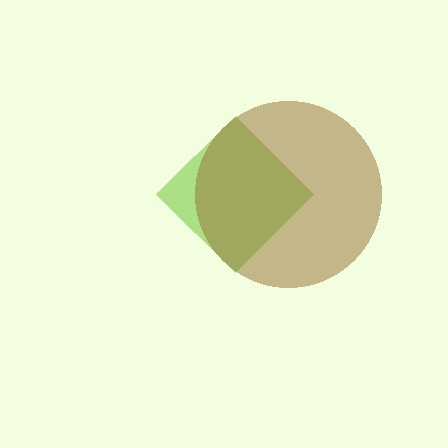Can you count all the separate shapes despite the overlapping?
Yes, there are 2 separate shapes.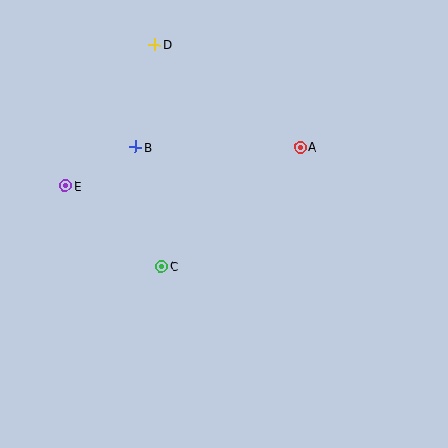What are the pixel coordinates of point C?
Point C is at (162, 266).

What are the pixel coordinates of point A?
Point A is at (300, 147).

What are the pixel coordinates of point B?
Point B is at (136, 147).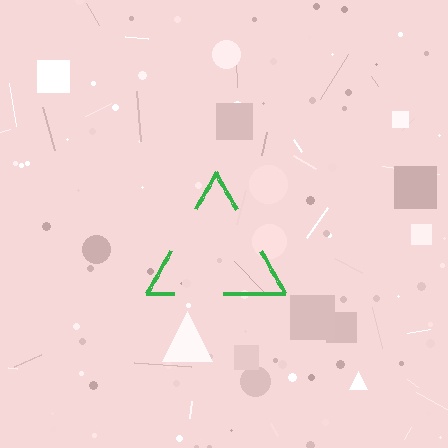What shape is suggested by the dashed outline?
The dashed outline suggests a triangle.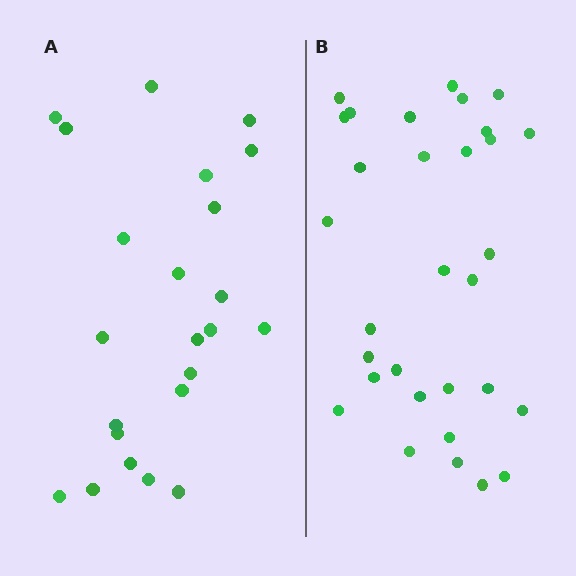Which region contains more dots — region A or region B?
Region B (the right region) has more dots.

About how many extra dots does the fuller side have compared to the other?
Region B has roughly 8 or so more dots than region A.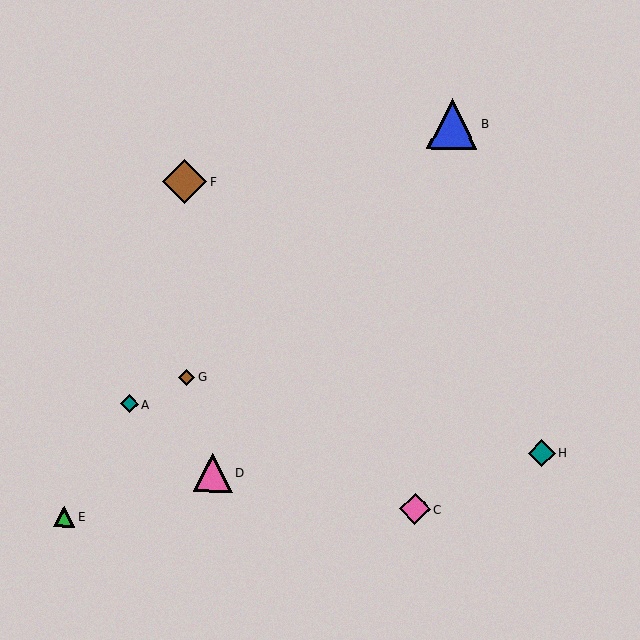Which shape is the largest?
The blue triangle (labeled B) is the largest.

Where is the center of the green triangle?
The center of the green triangle is at (65, 516).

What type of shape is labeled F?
Shape F is a brown diamond.